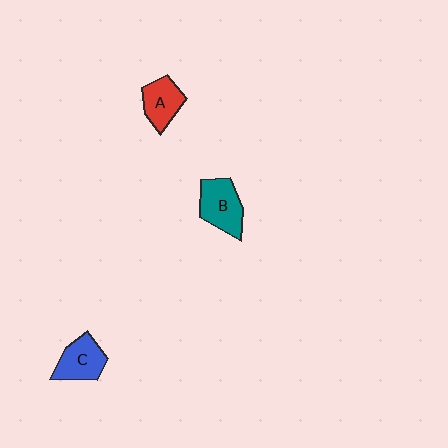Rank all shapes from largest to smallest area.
From largest to smallest: B (teal), C (blue), A (red).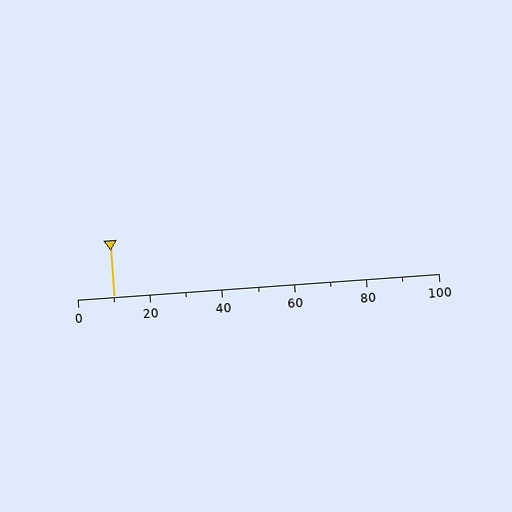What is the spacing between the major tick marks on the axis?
The major ticks are spaced 20 apart.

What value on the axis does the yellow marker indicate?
The marker indicates approximately 10.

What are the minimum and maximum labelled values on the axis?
The axis runs from 0 to 100.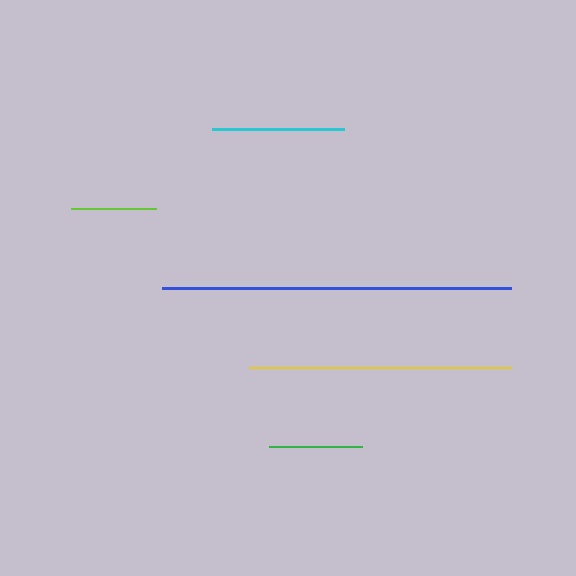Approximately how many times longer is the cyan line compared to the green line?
The cyan line is approximately 1.4 times the length of the green line.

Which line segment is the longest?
The blue line is the longest at approximately 348 pixels.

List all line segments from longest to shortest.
From longest to shortest: blue, yellow, cyan, green, lime.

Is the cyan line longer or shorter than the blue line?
The blue line is longer than the cyan line.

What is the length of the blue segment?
The blue segment is approximately 348 pixels long.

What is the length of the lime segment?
The lime segment is approximately 85 pixels long.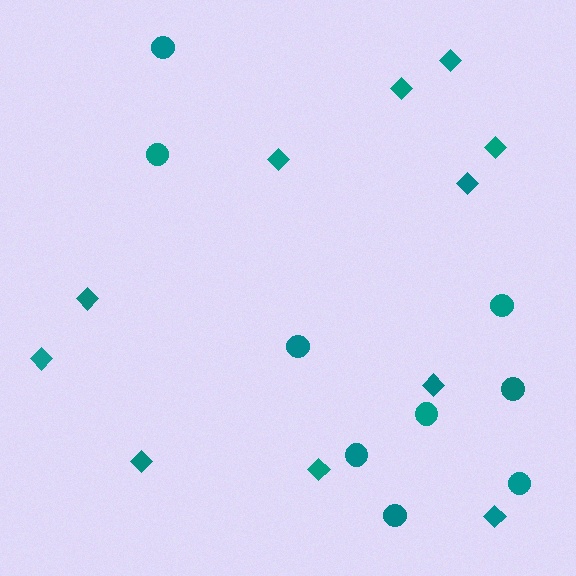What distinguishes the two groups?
There are 2 groups: one group of circles (9) and one group of diamonds (11).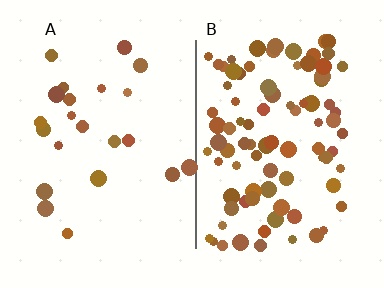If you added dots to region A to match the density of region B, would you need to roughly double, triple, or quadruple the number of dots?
Approximately quadruple.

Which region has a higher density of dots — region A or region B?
B (the right).